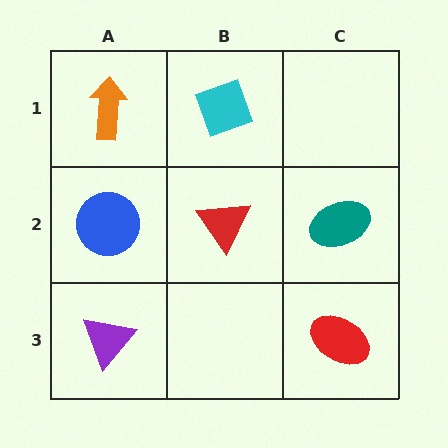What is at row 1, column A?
An orange arrow.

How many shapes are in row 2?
3 shapes.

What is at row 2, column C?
A teal ellipse.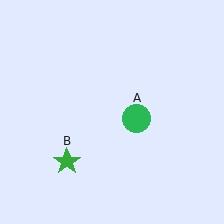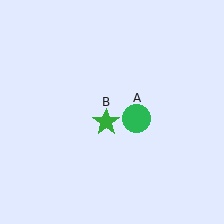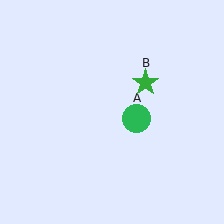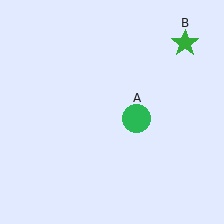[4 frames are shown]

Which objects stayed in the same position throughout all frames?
Green circle (object A) remained stationary.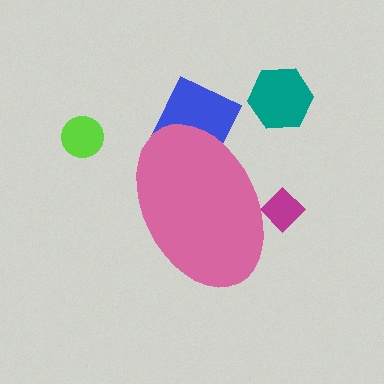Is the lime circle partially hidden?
No, the lime circle is fully visible.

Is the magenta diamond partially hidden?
Yes, the magenta diamond is partially hidden behind the pink ellipse.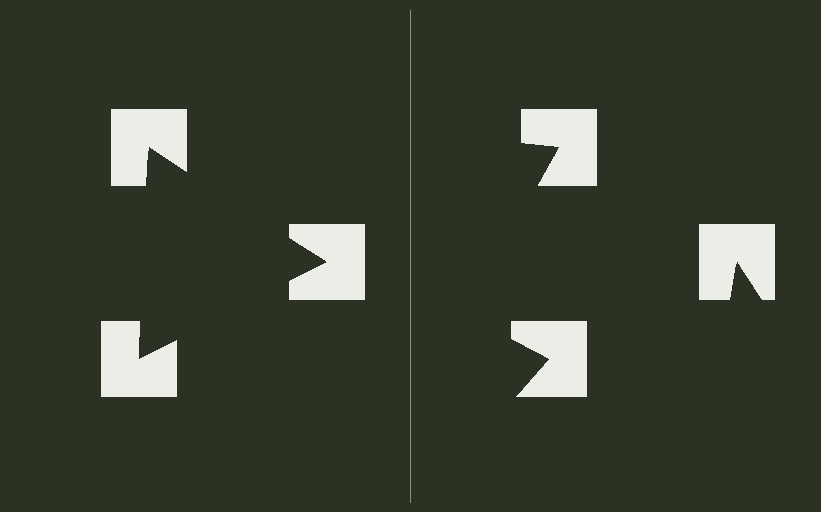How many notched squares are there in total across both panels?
6 — 3 on each side.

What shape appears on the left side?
An illusory triangle.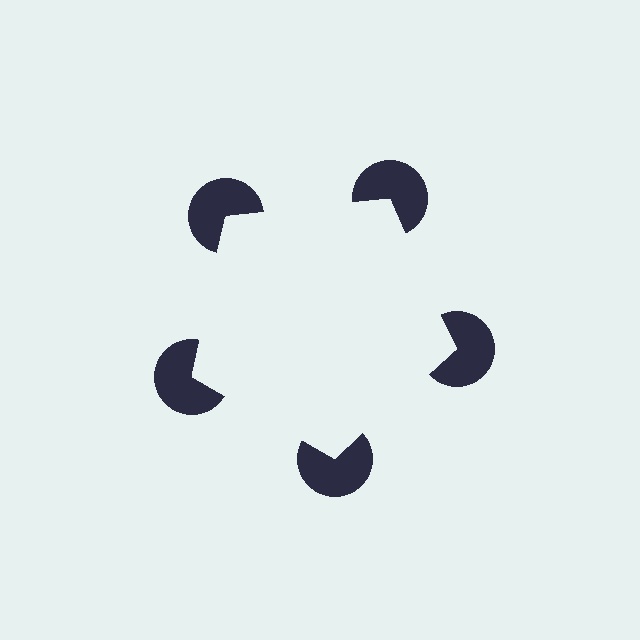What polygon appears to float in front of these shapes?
An illusory pentagon — its edges are inferred from the aligned wedge cuts in the pac-man discs, not physically drawn.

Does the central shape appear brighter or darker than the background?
It typically appears slightly brighter than the background, even though no actual brightness change is drawn.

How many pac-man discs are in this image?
There are 5 — one at each vertex of the illusory pentagon.